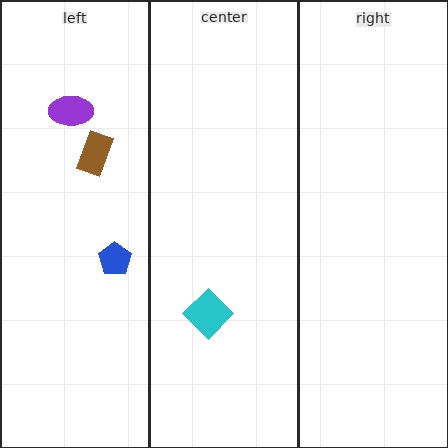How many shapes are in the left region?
3.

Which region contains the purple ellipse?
The left region.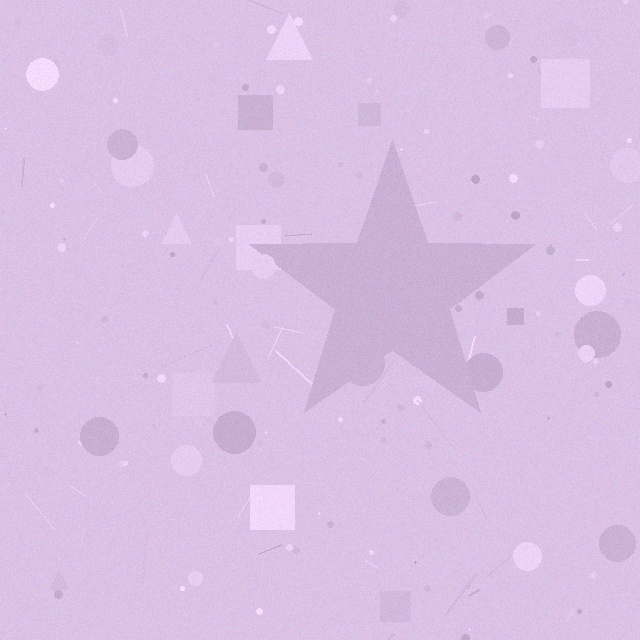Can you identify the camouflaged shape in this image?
The camouflaged shape is a star.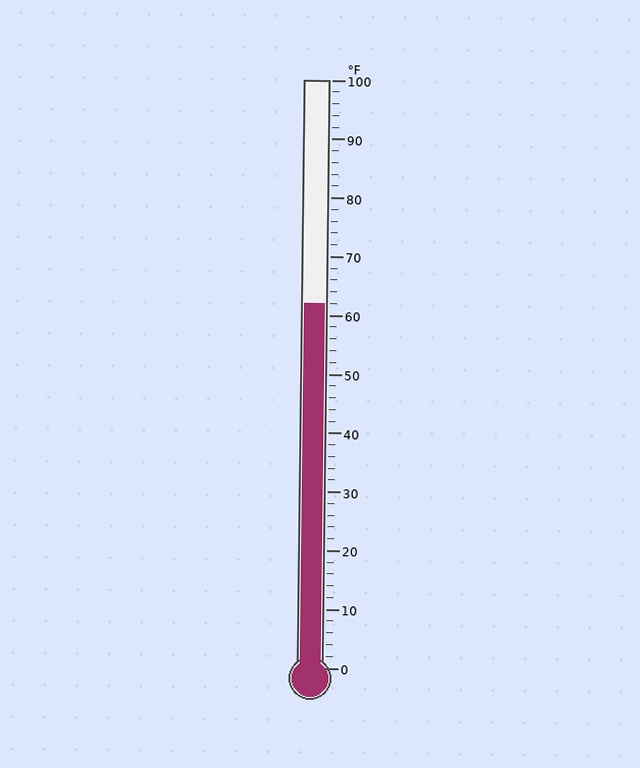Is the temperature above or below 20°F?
The temperature is above 20°F.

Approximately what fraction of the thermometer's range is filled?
The thermometer is filled to approximately 60% of its range.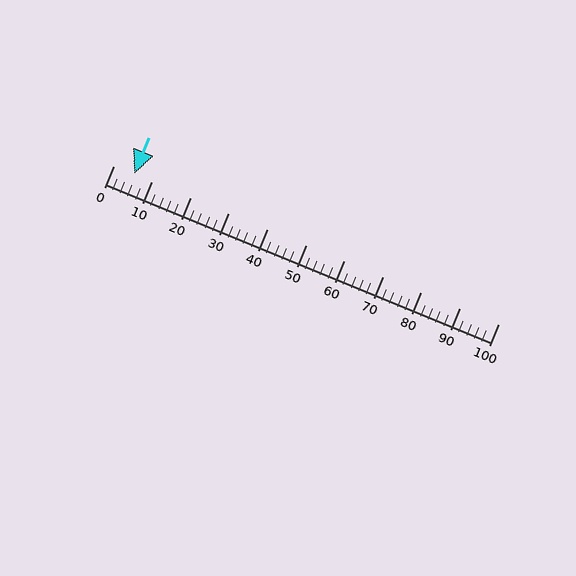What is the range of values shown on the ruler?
The ruler shows values from 0 to 100.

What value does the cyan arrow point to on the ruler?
The cyan arrow points to approximately 5.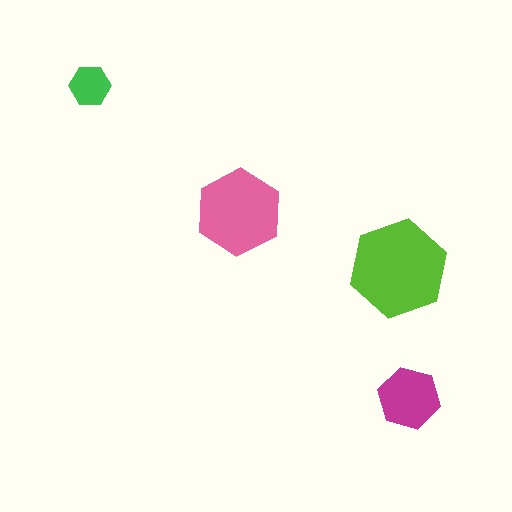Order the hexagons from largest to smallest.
the lime one, the pink one, the magenta one, the green one.